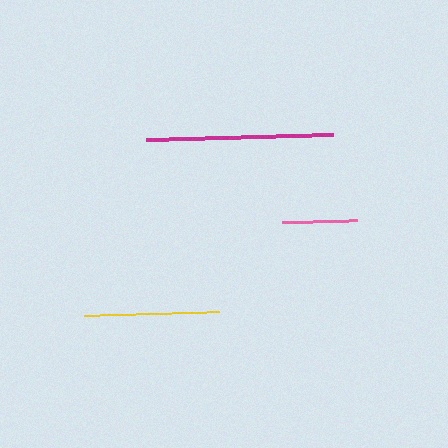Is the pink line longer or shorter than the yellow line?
The yellow line is longer than the pink line.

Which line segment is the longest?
The magenta line is the longest at approximately 187 pixels.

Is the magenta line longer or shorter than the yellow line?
The magenta line is longer than the yellow line.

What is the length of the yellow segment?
The yellow segment is approximately 136 pixels long.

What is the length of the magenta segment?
The magenta segment is approximately 187 pixels long.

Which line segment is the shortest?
The pink line is the shortest at approximately 74 pixels.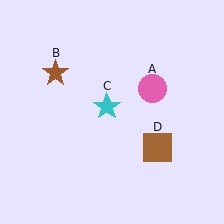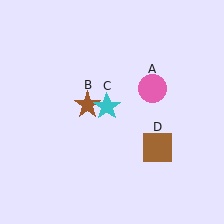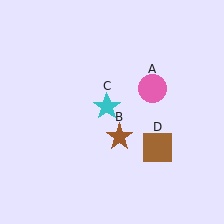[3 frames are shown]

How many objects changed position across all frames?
1 object changed position: brown star (object B).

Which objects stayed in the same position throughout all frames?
Pink circle (object A) and cyan star (object C) and brown square (object D) remained stationary.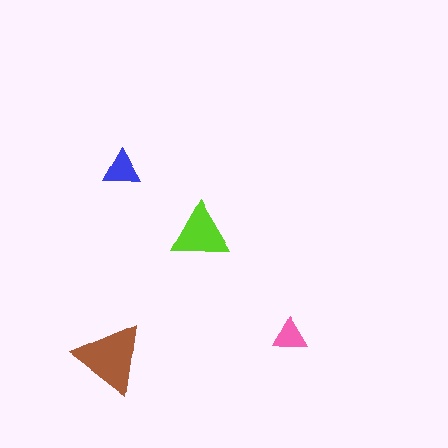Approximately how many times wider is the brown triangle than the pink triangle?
About 2 times wider.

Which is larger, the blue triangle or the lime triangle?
The lime one.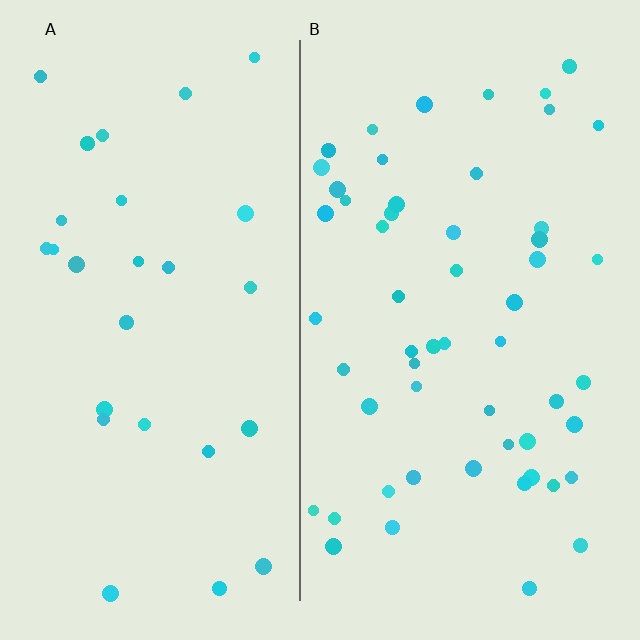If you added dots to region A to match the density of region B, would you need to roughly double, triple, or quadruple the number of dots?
Approximately double.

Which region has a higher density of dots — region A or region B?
B (the right).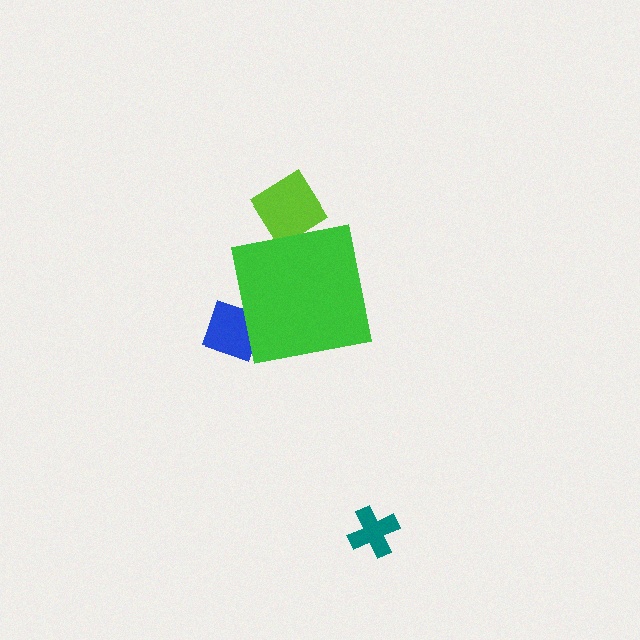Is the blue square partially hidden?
Yes, the blue square is partially hidden behind the green square.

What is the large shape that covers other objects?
A green square.